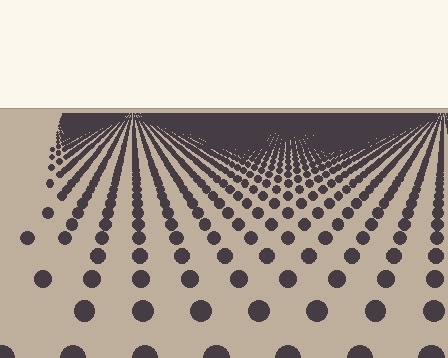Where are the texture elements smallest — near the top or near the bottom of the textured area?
Near the top.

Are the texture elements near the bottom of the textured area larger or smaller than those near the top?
Larger. Near the bottom, elements are closer to the viewer and appear at a bigger on-screen size.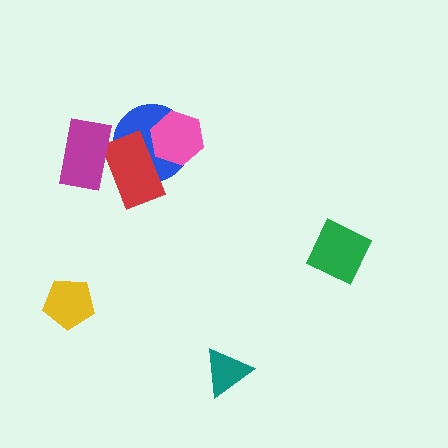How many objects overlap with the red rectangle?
3 objects overlap with the red rectangle.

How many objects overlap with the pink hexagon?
2 objects overlap with the pink hexagon.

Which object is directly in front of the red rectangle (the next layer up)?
The pink hexagon is directly in front of the red rectangle.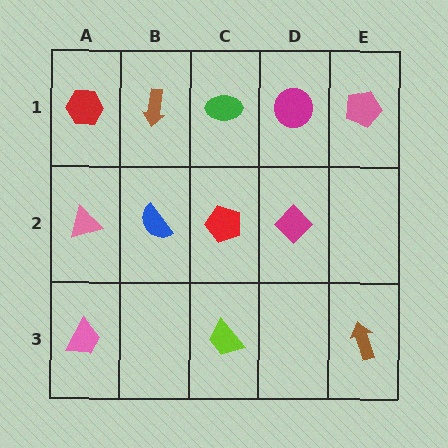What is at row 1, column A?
A red hexagon.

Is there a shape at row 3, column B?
No, that cell is empty.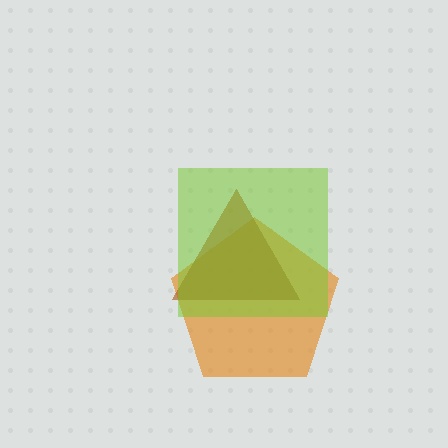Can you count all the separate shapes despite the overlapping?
Yes, there are 3 separate shapes.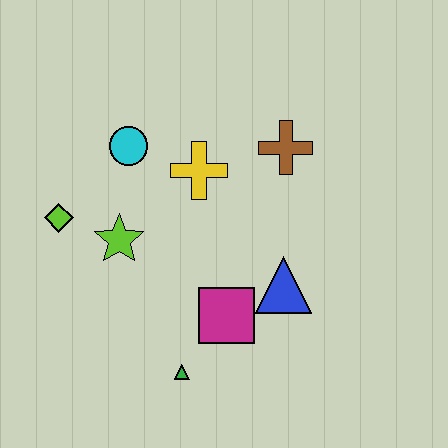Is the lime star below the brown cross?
Yes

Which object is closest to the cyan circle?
The yellow cross is closest to the cyan circle.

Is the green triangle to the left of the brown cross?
Yes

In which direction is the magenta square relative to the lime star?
The magenta square is to the right of the lime star.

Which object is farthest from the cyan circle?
The green triangle is farthest from the cyan circle.